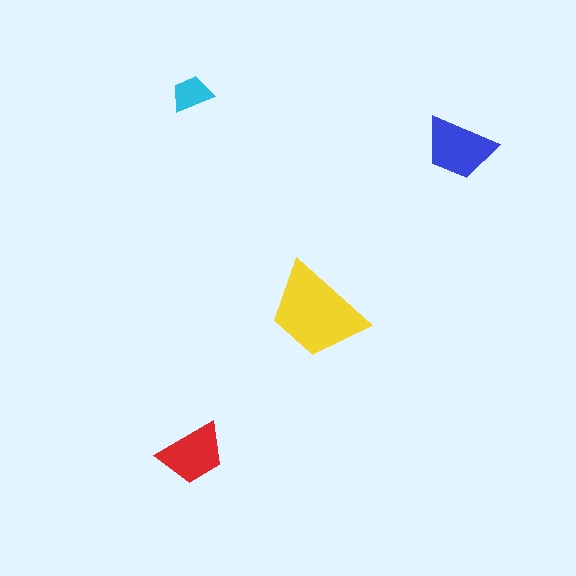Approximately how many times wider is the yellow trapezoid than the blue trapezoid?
About 1.5 times wider.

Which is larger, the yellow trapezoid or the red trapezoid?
The yellow one.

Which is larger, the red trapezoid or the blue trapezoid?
The blue one.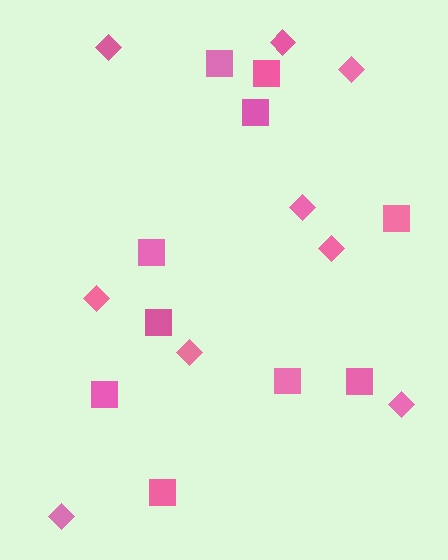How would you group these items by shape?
There are 2 groups: one group of diamonds (9) and one group of squares (10).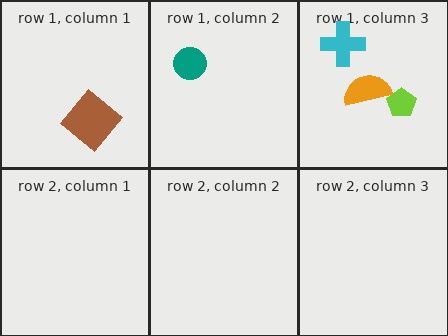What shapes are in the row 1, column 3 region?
The cyan cross, the lime pentagon, the orange semicircle.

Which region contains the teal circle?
The row 1, column 2 region.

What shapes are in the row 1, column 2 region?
The teal circle.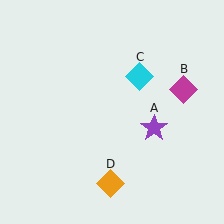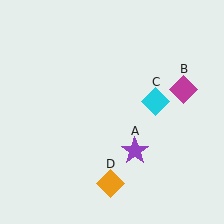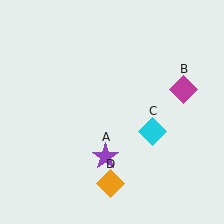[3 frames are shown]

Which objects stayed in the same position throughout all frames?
Magenta diamond (object B) and orange diamond (object D) remained stationary.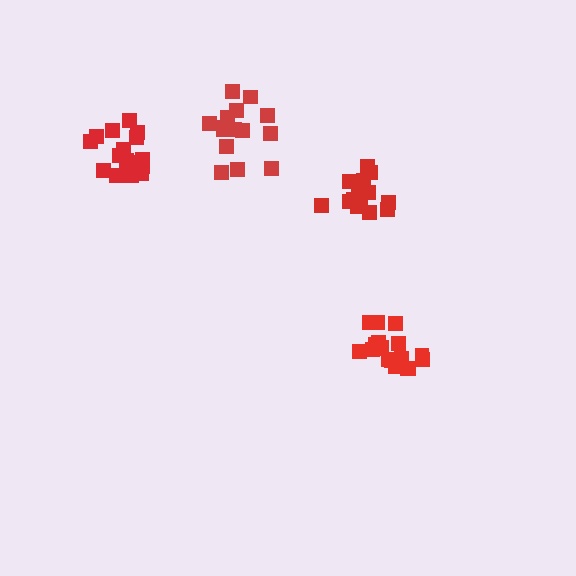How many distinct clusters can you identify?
There are 4 distinct clusters.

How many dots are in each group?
Group 1: 16 dots, Group 2: 15 dots, Group 3: 16 dots, Group 4: 18 dots (65 total).